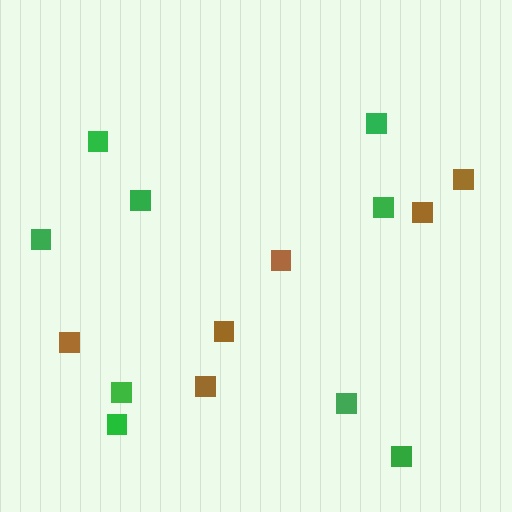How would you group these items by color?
There are 2 groups: one group of green squares (9) and one group of brown squares (6).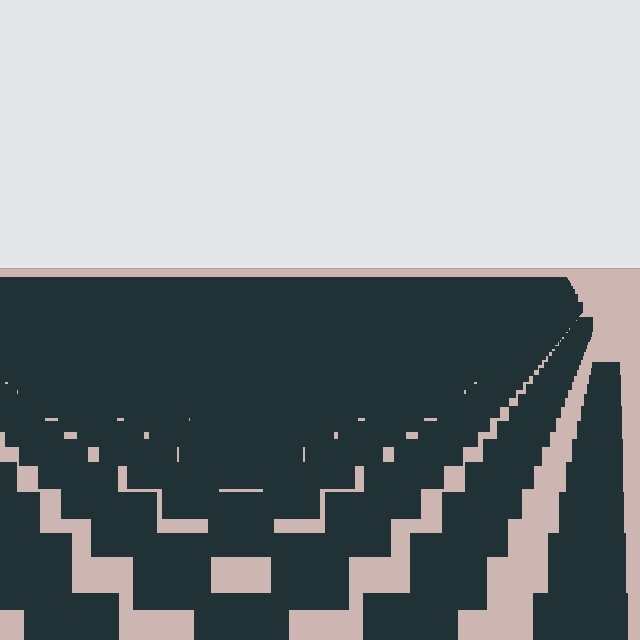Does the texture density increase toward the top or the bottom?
Density increases toward the top.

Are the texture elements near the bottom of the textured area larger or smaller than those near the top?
Larger. Near the bottom, elements are closer to the viewer and appear at a bigger on-screen size.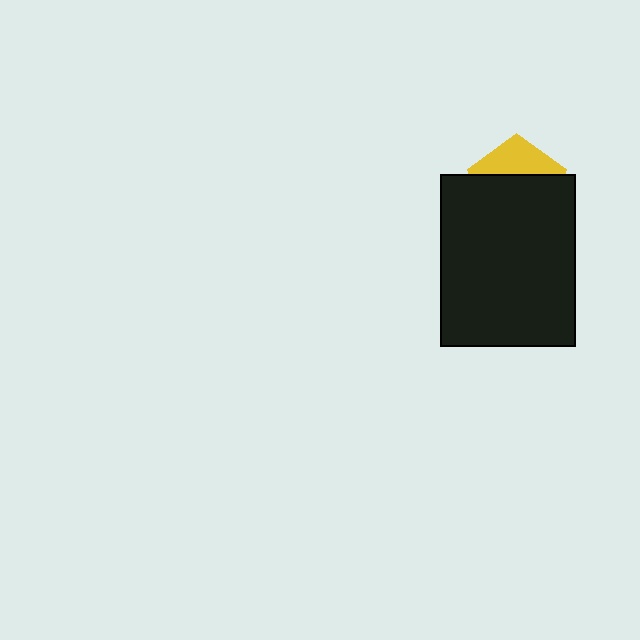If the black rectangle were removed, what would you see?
You would see the complete yellow pentagon.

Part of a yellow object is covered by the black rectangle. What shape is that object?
It is a pentagon.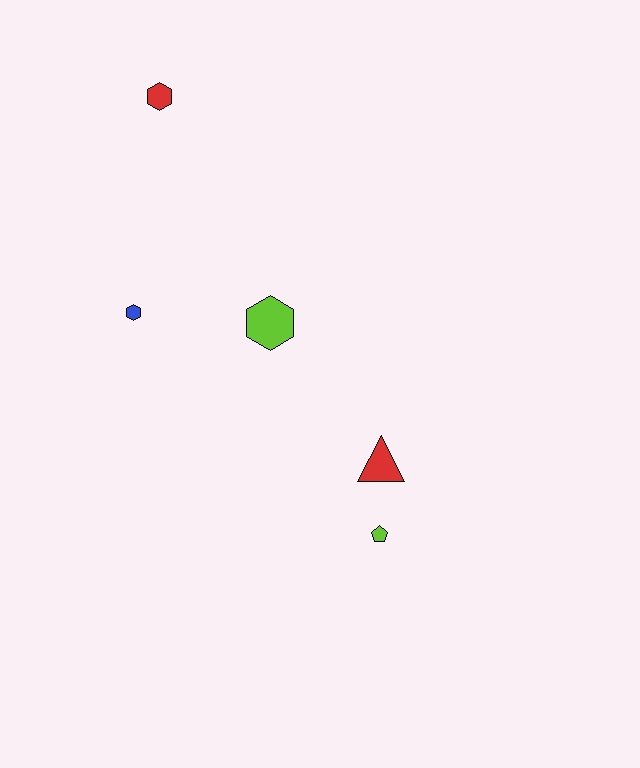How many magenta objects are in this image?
There are no magenta objects.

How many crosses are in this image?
There are no crosses.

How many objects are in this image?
There are 5 objects.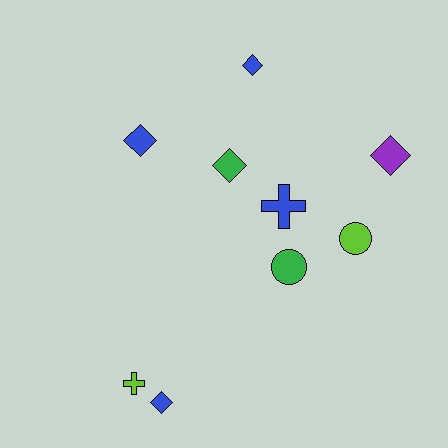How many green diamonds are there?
There is 1 green diamond.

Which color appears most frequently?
Blue, with 4 objects.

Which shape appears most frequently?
Diamond, with 5 objects.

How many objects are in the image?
There are 9 objects.